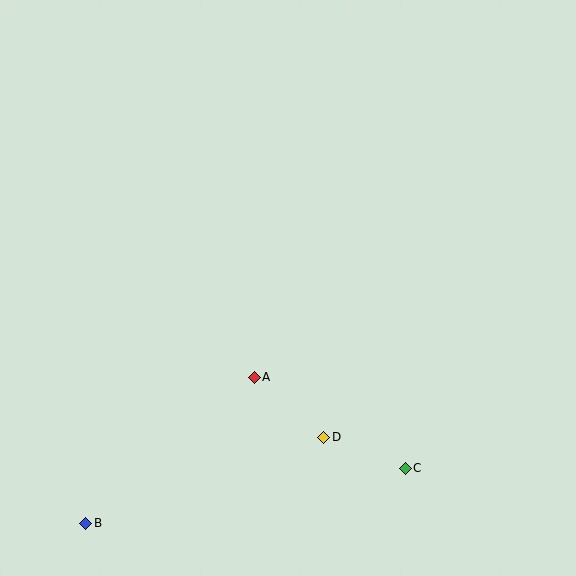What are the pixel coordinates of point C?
Point C is at (405, 468).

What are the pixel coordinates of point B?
Point B is at (86, 523).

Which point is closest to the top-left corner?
Point A is closest to the top-left corner.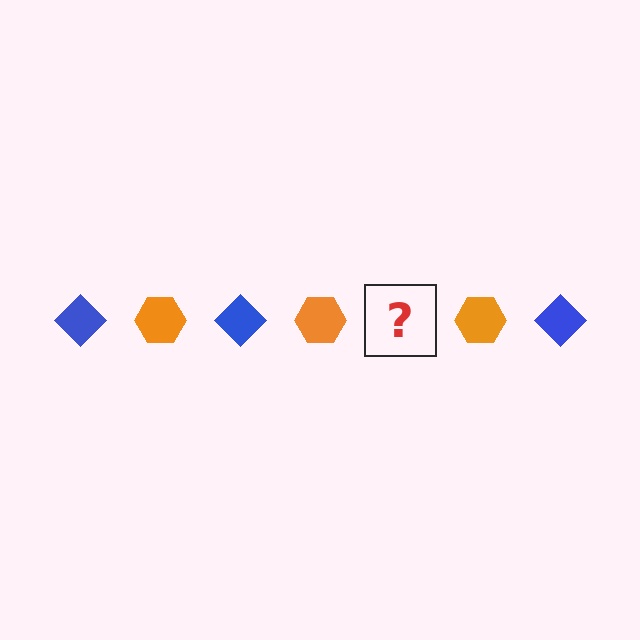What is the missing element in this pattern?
The missing element is a blue diamond.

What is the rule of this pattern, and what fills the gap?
The rule is that the pattern alternates between blue diamond and orange hexagon. The gap should be filled with a blue diamond.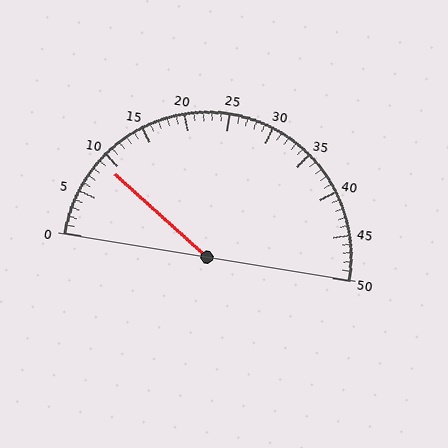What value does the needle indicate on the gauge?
The needle indicates approximately 9.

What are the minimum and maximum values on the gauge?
The gauge ranges from 0 to 50.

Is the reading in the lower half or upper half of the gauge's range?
The reading is in the lower half of the range (0 to 50).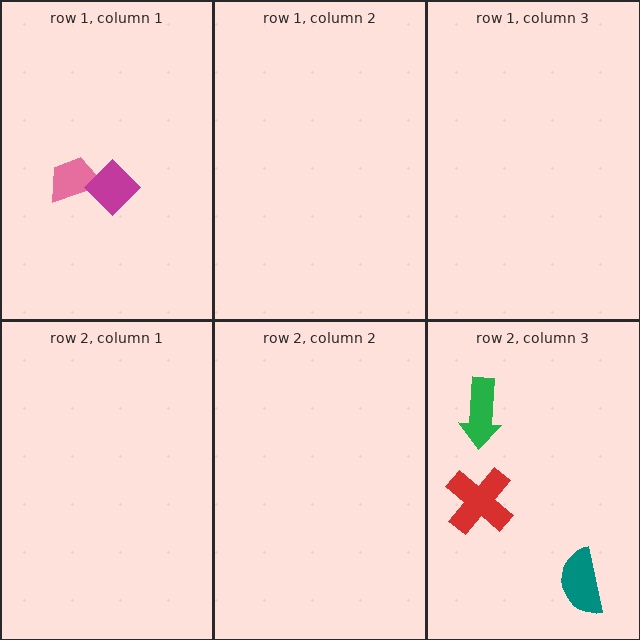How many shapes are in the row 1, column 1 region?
2.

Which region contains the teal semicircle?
The row 2, column 3 region.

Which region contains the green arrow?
The row 2, column 3 region.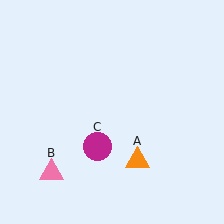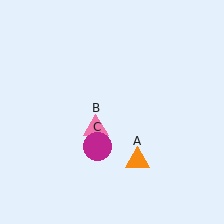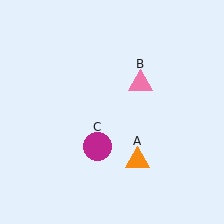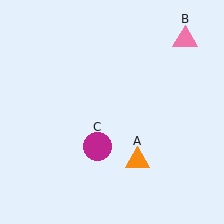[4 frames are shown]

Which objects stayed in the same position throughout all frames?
Orange triangle (object A) and magenta circle (object C) remained stationary.